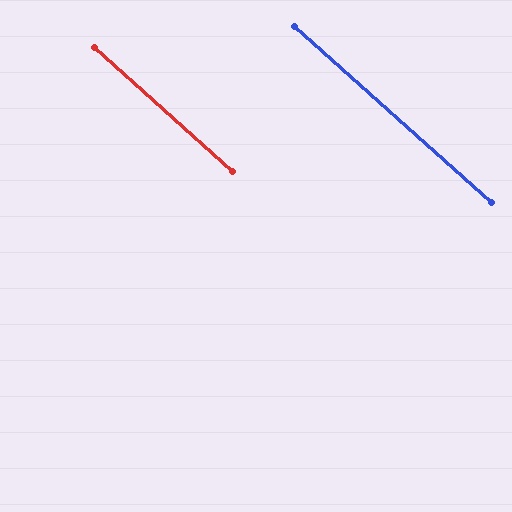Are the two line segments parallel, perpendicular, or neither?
Parallel — their directions differ by only 0.1°.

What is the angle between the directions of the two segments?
Approximately 0 degrees.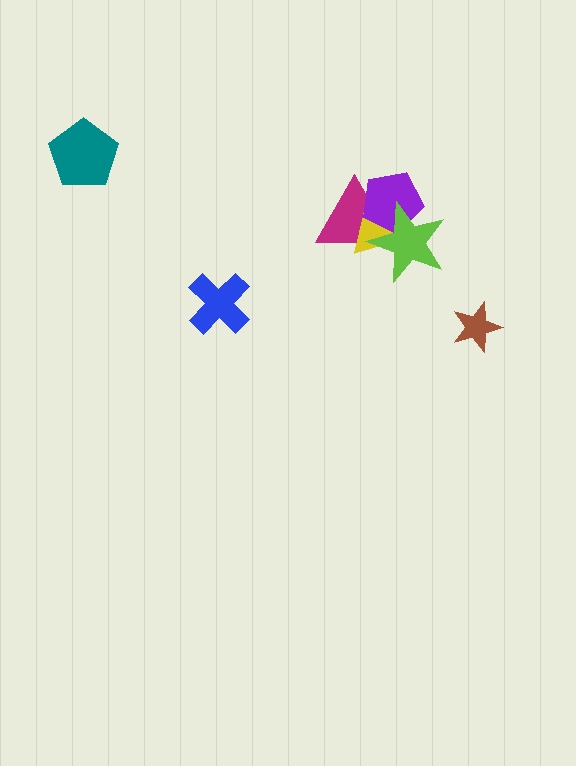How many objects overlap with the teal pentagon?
0 objects overlap with the teal pentagon.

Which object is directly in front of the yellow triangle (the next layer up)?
The purple pentagon is directly in front of the yellow triangle.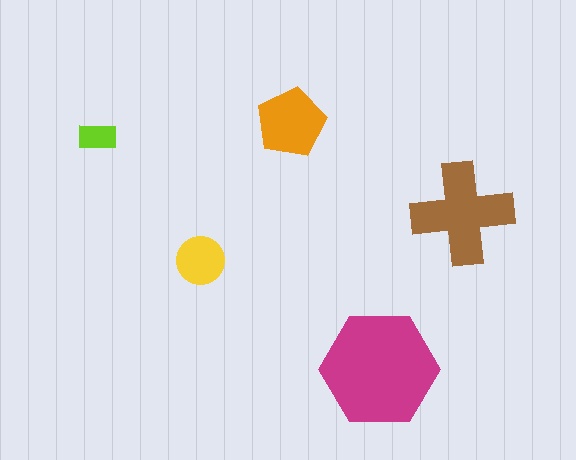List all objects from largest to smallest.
The magenta hexagon, the brown cross, the orange pentagon, the yellow circle, the lime rectangle.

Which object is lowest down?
The magenta hexagon is bottommost.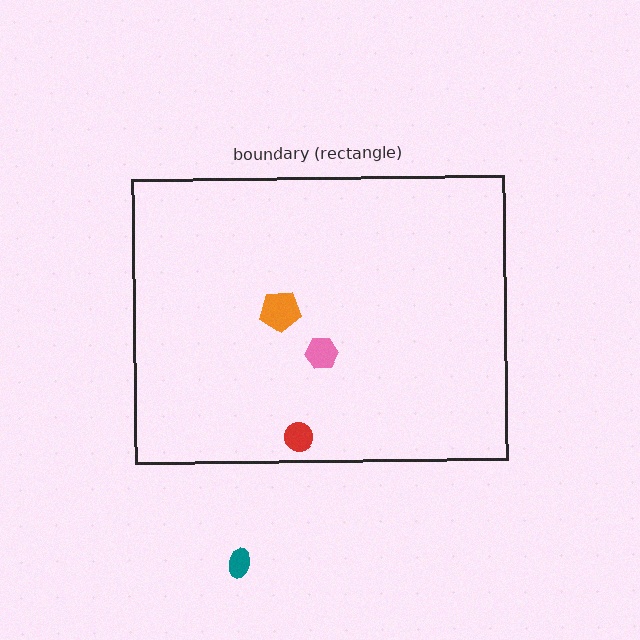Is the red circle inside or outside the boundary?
Inside.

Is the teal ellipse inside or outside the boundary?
Outside.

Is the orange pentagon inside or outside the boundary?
Inside.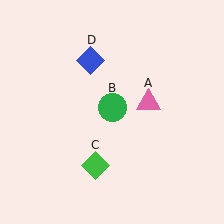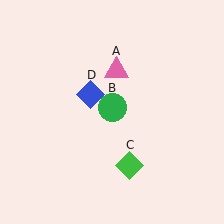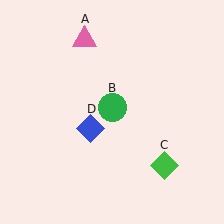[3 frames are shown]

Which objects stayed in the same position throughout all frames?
Green circle (object B) remained stationary.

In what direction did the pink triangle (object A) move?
The pink triangle (object A) moved up and to the left.